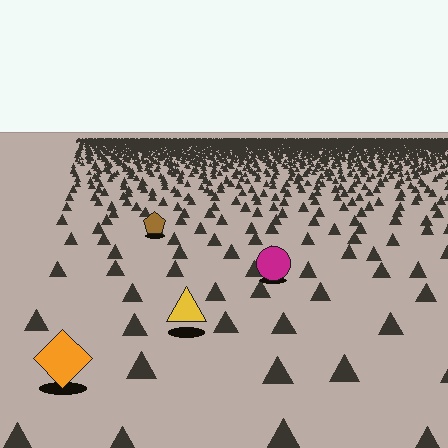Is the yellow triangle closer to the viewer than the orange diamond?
No. The orange diamond is closer — you can tell from the texture gradient: the ground texture is coarser near it.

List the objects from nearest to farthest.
From nearest to farthest: the orange diamond, the yellow triangle, the magenta circle, the brown pentagon.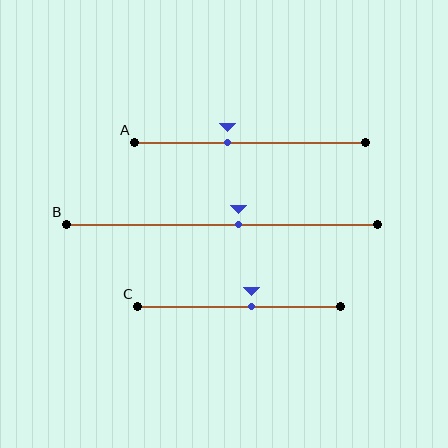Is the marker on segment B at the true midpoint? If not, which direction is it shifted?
No, the marker on segment B is shifted to the right by about 5% of the segment length.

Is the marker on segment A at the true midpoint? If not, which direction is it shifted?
No, the marker on segment A is shifted to the left by about 10% of the segment length.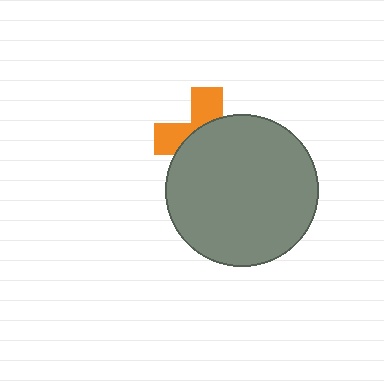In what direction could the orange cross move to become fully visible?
The orange cross could move up. That would shift it out from behind the gray circle entirely.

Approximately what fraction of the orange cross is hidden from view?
Roughly 63% of the orange cross is hidden behind the gray circle.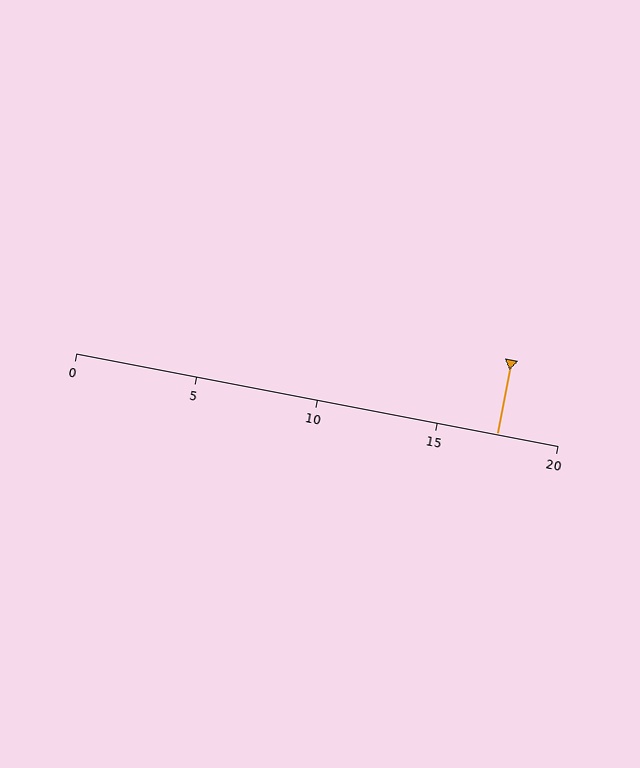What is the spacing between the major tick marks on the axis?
The major ticks are spaced 5 apart.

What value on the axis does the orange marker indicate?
The marker indicates approximately 17.5.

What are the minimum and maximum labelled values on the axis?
The axis runs from 0 to 20.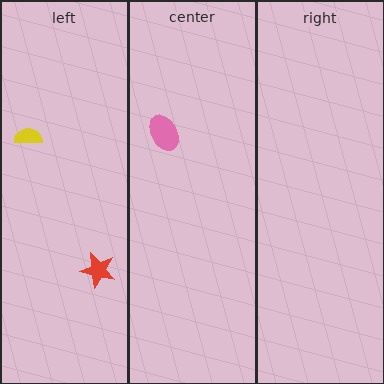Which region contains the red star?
The left region.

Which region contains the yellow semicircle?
The left region.